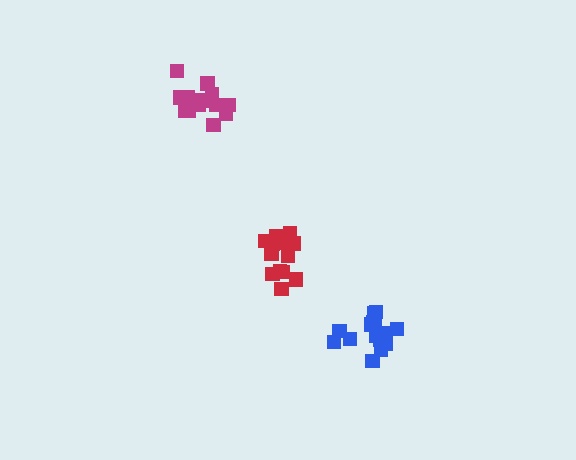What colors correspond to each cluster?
The clusters are colored: blue, red, magenta.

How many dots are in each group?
Group 1: 15 dots, Group 2: 14 dots, Group 3: 15 dots (44 total).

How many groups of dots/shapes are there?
There are 3 groups.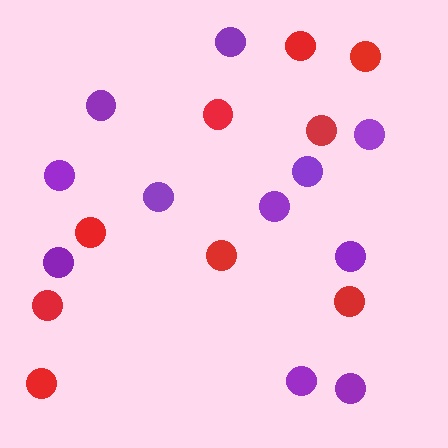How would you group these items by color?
There are 2 groups: one group of red circles (9) and one group of purple circles (11).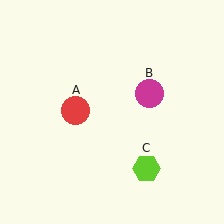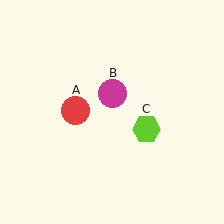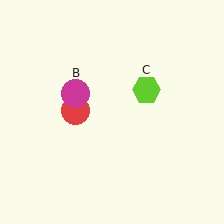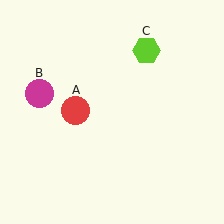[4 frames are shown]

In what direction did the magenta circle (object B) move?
The magenta circle (object B) moved left.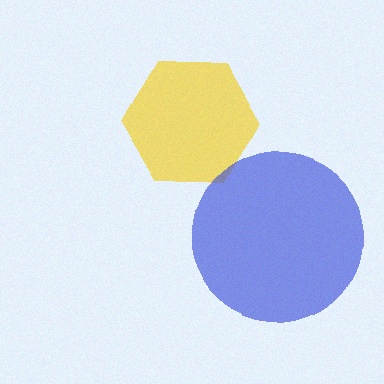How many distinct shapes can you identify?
There are 2 distinct shapes: a yellow hexagon, a blue circle.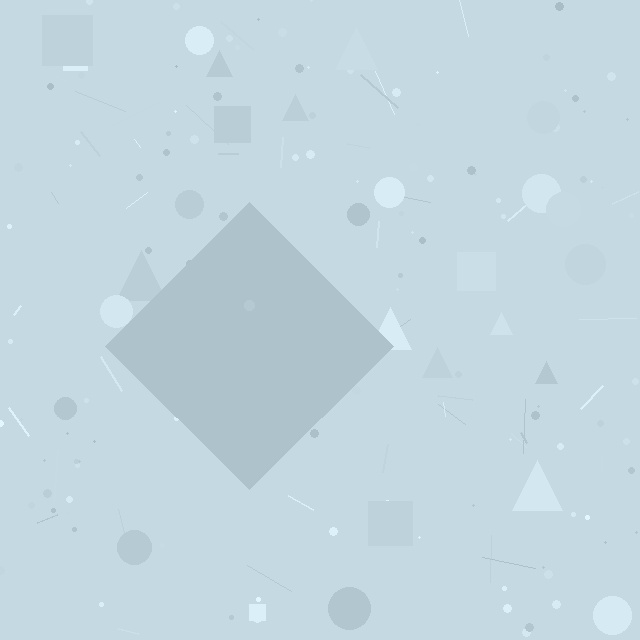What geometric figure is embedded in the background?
A diamond is embedded in the background.